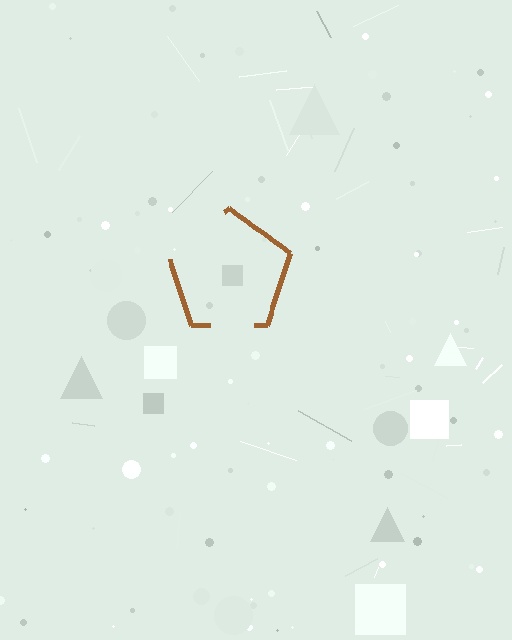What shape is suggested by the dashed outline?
The dashed outline suggests a pentagon.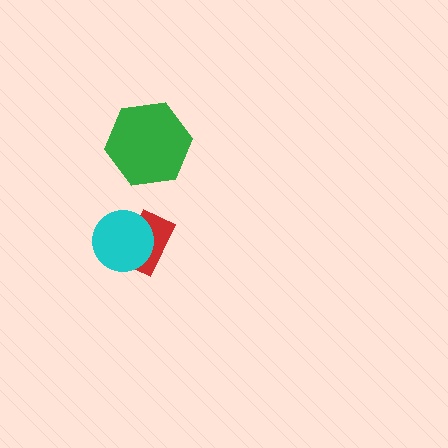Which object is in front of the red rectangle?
The cyan circle is in front of the red rectangle.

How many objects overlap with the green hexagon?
0 objects overlap with the green hexagon.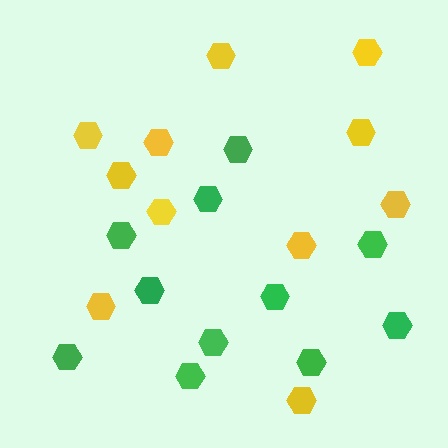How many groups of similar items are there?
There are 2 groups: one group of yellow hexagons (11) and one group of green hexagons (11).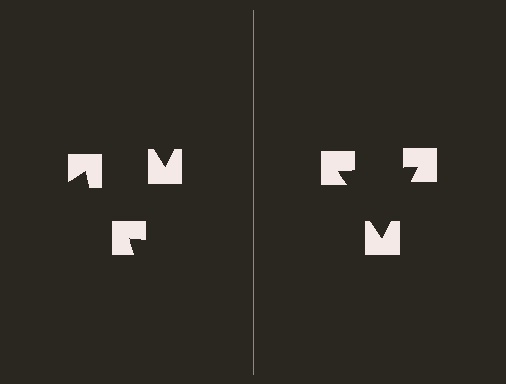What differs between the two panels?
The notched squares are positioned identically on both sides; only the wedge orientations differ. On the right they align to a triangle; on the left they are misaligned.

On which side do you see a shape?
An illusory triangle appears on the right side. On the left side the wedge cuts are rotated, so no coherent shape forms.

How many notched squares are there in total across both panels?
6 — 3 on each side.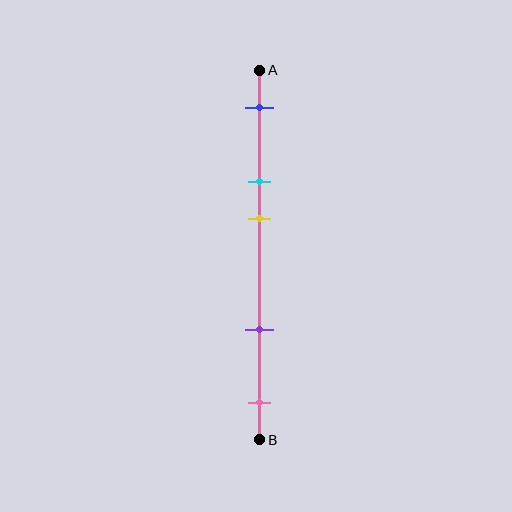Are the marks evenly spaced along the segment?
No, the marks are not evenly spaced.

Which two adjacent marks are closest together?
The cyan and yellow marks are the closest adjacent pair.